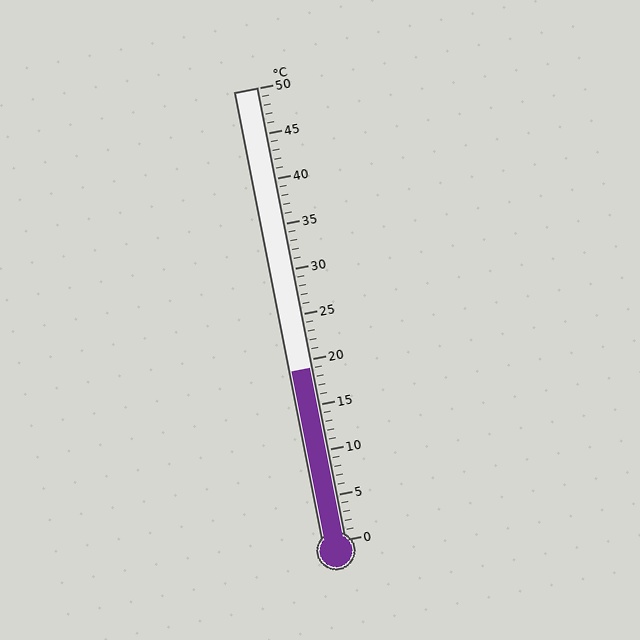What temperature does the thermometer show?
The thermometer shows approximately 19°C.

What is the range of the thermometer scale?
The thermometer scale ranges from 0°C to 50°C.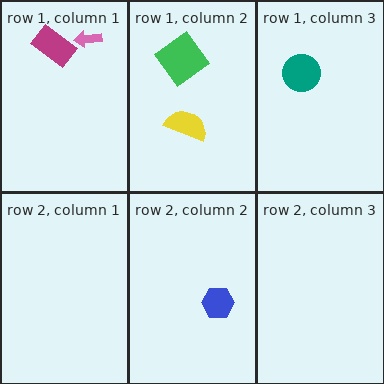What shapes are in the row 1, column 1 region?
The pink arrow, the magenta rectangle.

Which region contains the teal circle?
The row 1, column 3 region.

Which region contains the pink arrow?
The row 1, column 1 region.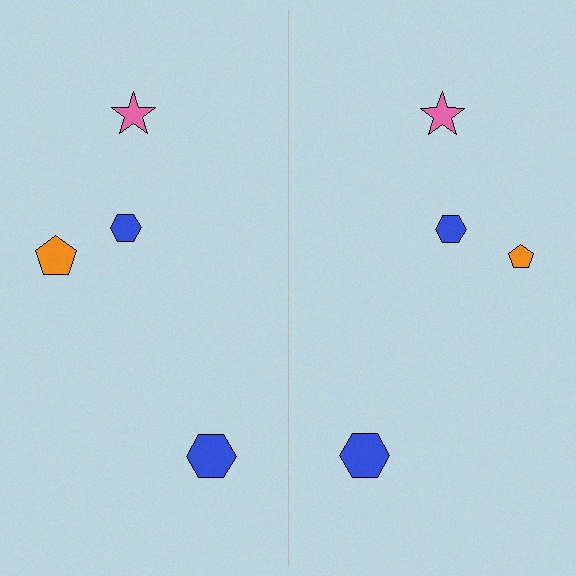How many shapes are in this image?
There are 8 shapes in this image.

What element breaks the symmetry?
The orange pentagon on the right side has a different size than its mirror counterpart.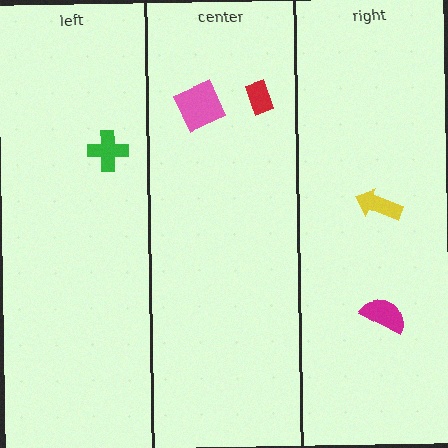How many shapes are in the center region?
2.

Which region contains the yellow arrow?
The right region.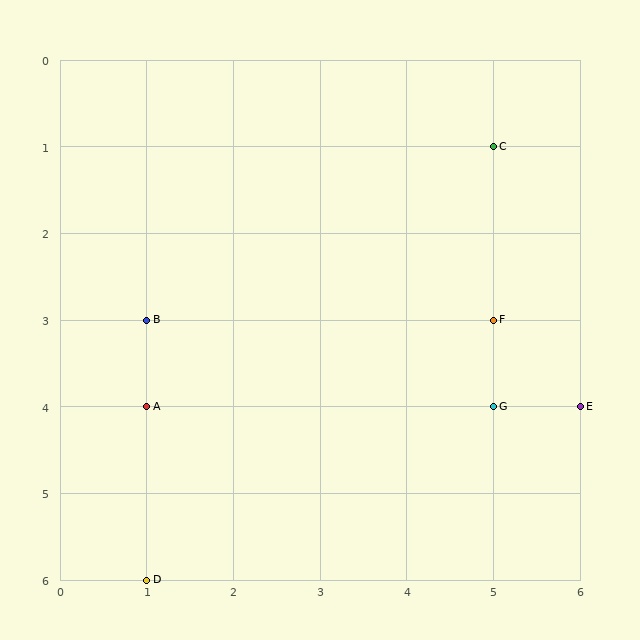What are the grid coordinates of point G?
Point G is at grid coordinates (5, 4).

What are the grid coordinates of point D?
Point D is at grid coordinates (1, 6).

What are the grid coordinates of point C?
Point C is at grid coordinates (5, 1).